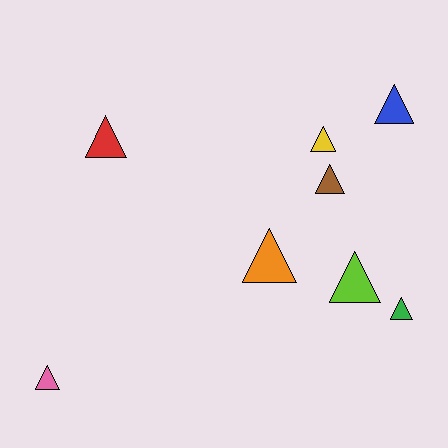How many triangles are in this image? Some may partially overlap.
There are 8 triangles.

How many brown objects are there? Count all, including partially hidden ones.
There is 1 brown object.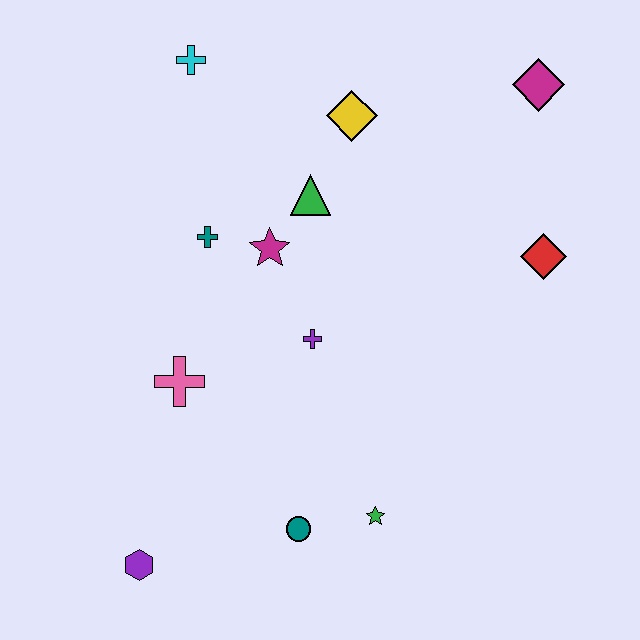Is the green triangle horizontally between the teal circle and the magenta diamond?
Yes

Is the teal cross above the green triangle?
No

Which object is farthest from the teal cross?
The magenta diamond is farthest from the teal cross.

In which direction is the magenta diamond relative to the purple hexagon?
The magenta diamond is above the purple hexagon.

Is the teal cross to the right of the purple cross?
No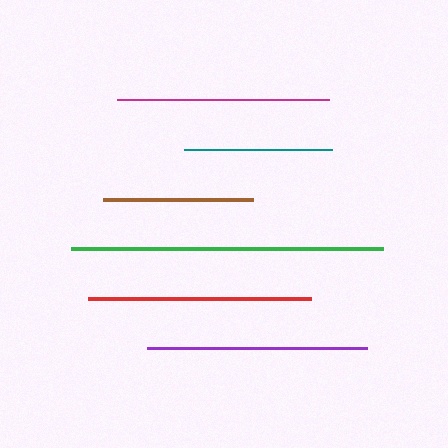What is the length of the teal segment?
The teal segment is approximately 148 pixels long.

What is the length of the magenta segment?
The magenta segment is approximately 212 pixels long.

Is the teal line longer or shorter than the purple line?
The purple line is longer than the teal line.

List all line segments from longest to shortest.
From longest to shortest: green, red, purple, magenta, brown, teal.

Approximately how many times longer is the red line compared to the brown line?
The red line is approximately 1.5 times the length of the brown line.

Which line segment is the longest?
The green line is the longest at approximately 313 pixels.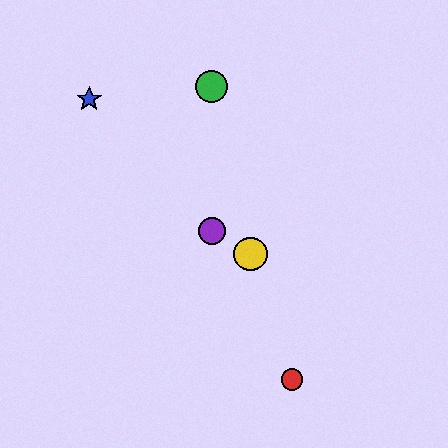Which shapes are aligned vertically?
The green circle, the purple circle are aligned vertically.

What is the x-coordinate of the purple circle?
The purple circle is at x≈212.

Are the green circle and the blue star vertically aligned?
No, the green circle is at x≈212 and the blue star is at x≈89.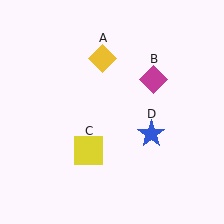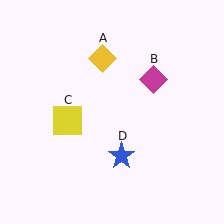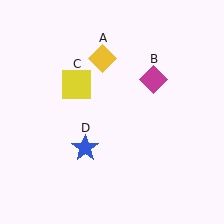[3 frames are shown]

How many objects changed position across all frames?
2 objects changed position: yellow square (object C), blue star (object D).